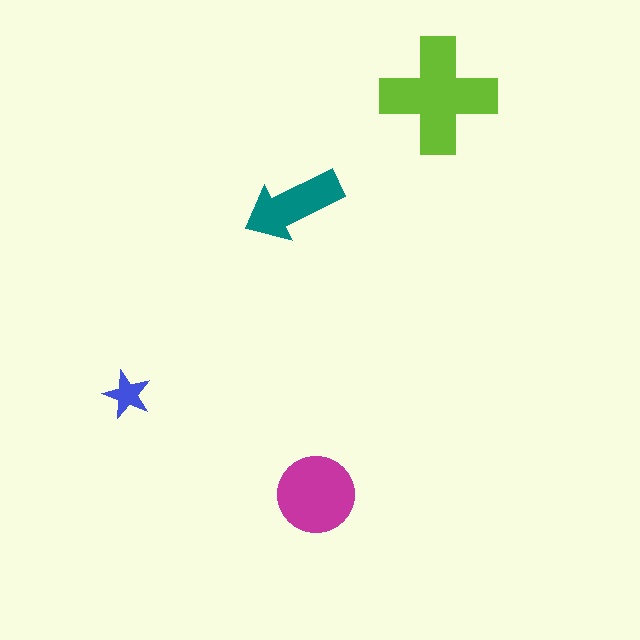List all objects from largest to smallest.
The lime cross, the magenta circle, the teal arrow, the blue star.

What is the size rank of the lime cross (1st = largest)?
1st.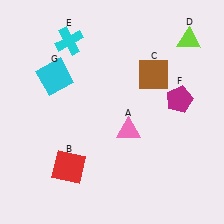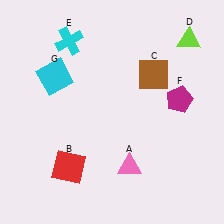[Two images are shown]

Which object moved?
The pink triangle (A) moved down.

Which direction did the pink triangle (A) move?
The pink triangle (A) moved down.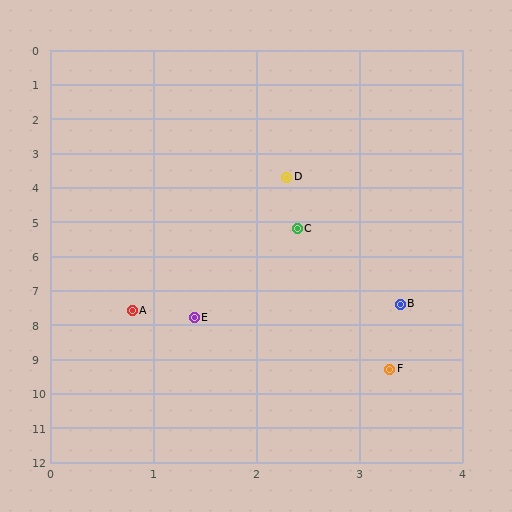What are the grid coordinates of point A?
Point A is at approximately (0.8, 7.6).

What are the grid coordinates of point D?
Point D is at approximately (2.3, 3.7).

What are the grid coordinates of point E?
Point E is at approximately (1.4, 7.8).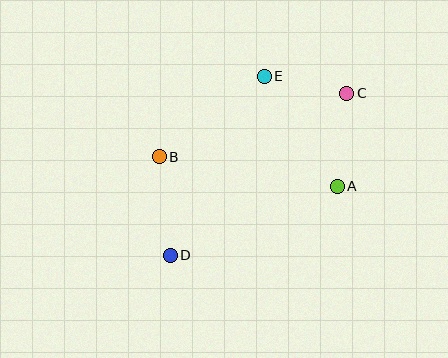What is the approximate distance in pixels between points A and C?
The distance between A and C is approximately 94 pixels.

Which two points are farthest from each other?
Points C and D are farthest from each other.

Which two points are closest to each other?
Points C and E are closest to each other.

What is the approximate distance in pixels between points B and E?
The distance between B and E is approximately 133 pixels.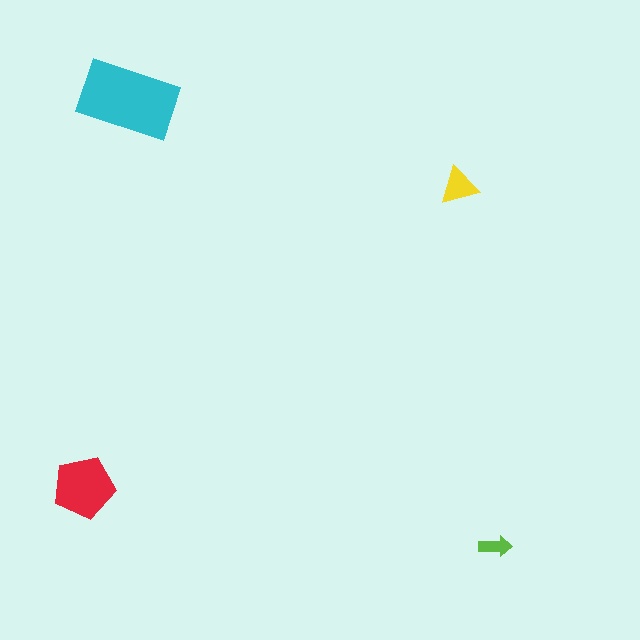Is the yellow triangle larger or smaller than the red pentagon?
Smaller.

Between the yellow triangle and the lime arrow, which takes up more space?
The yellow triangle.